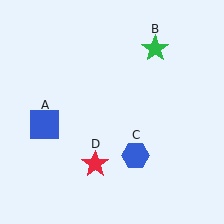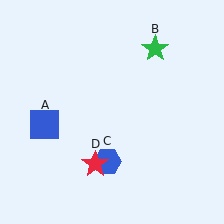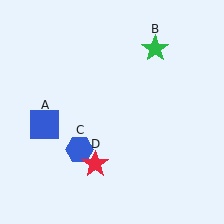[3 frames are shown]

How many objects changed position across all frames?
1 object changed position: blue hexagon (object C).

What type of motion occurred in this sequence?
The blue hexagon (object C) rotated clockwise around the center of the scene.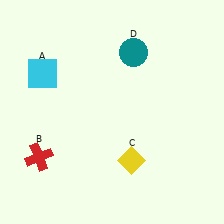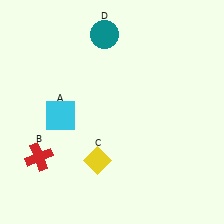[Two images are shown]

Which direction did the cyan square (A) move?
The cyan square (A) moved down.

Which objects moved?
The objects that moved are: the cyan square (A), the yellow diamond (C), the teal circle (D).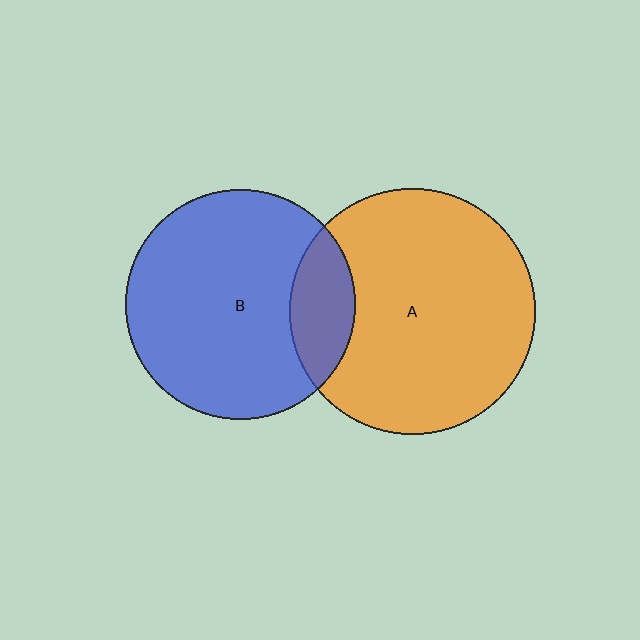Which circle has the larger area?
Circle A (orange).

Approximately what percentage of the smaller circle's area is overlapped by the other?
Approximately 20%.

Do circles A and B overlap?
Yes.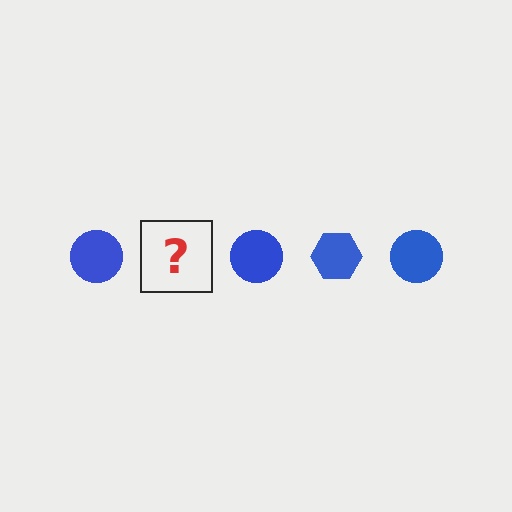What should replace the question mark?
The question mark should be replaced with a blue hexagon.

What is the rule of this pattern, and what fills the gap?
The rule is that the pattern cycles through circle, hexagon shapes in blue. The gap should be filled with a blue hexagon.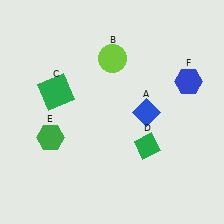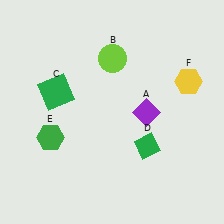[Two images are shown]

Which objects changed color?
A changed from blue to purple. F changed from blue to yellow.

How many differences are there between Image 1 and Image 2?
There are 2 differences between the two images.